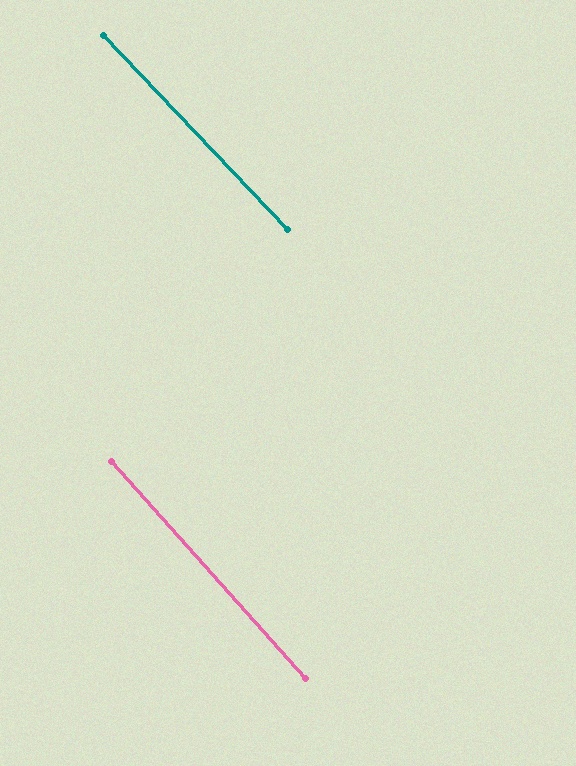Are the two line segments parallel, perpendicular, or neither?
Parallel — their directions differ by only 1.8°.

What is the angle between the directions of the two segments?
Approximately 2 degrees.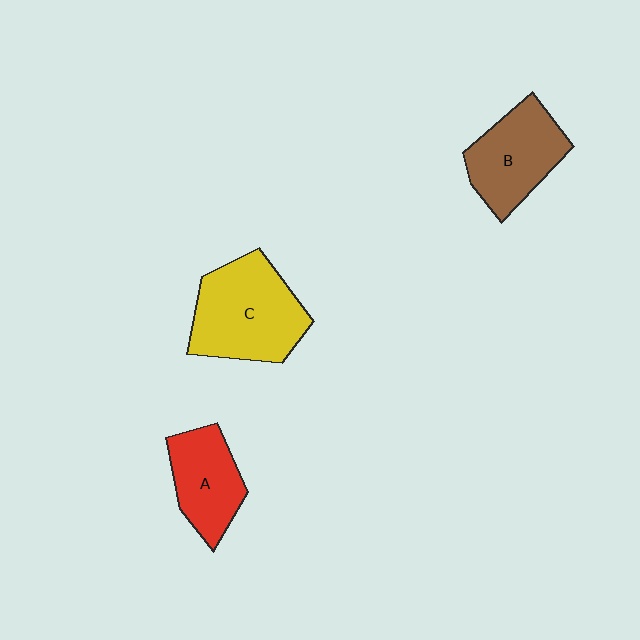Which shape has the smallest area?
Shape A (red).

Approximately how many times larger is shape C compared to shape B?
Approximately 1.3 times.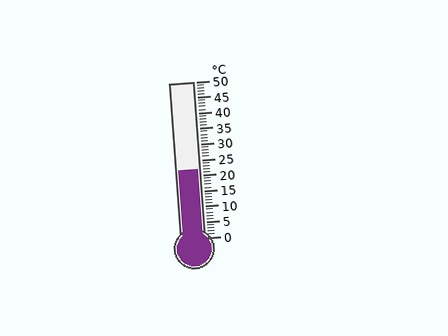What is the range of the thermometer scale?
The thermometer scale ranges from 0°C to 50°C.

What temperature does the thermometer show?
The thermometer shows approximately 22°C.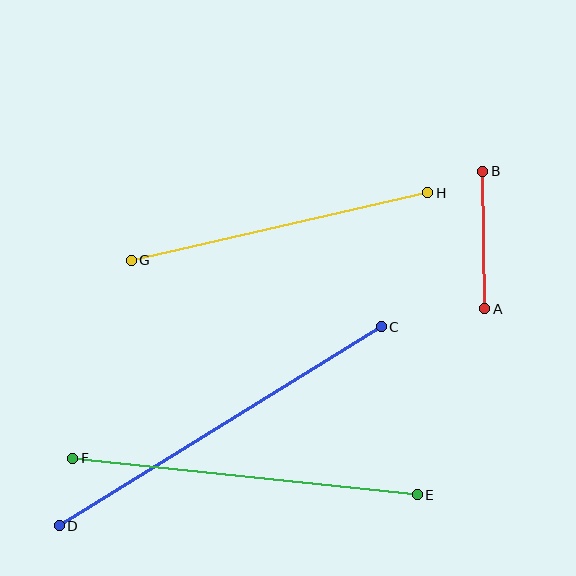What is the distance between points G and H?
The distance is approximately 304 pixels.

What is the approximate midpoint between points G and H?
The midpoint is at approximately (280, 226) pixels.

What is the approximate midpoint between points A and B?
The midpoint is at approximately (484, 240) pixels.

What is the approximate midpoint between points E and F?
The midpoint is at approximately (245, 477) pixels.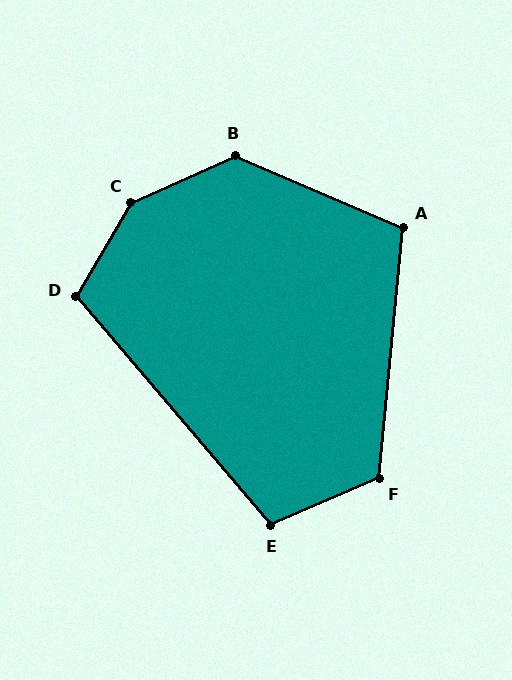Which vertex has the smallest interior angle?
E, at approximately 107 degrees.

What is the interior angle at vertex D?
Approximately 109 degrees (obtuse).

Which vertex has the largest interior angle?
C, at approximately 145 degrees.